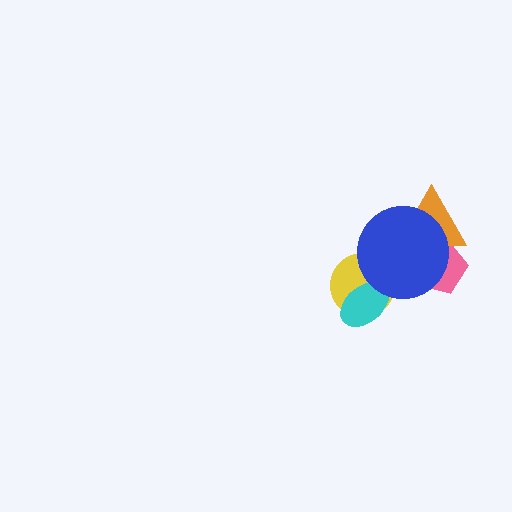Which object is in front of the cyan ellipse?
The blue circle is in front of the cyan ellipse.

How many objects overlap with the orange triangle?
2 objects overlap with the orange triangle.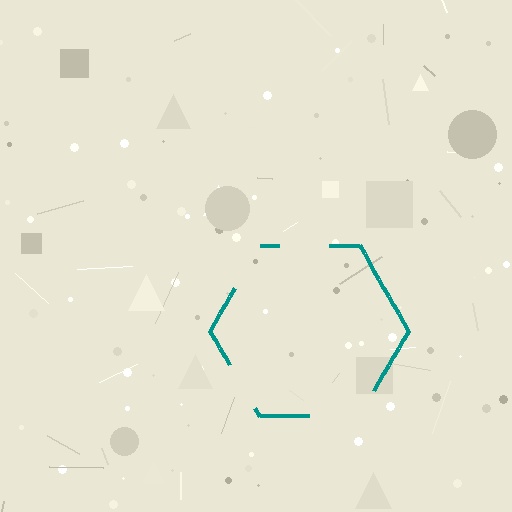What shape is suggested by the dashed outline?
The dashed outline suggests a hexagon.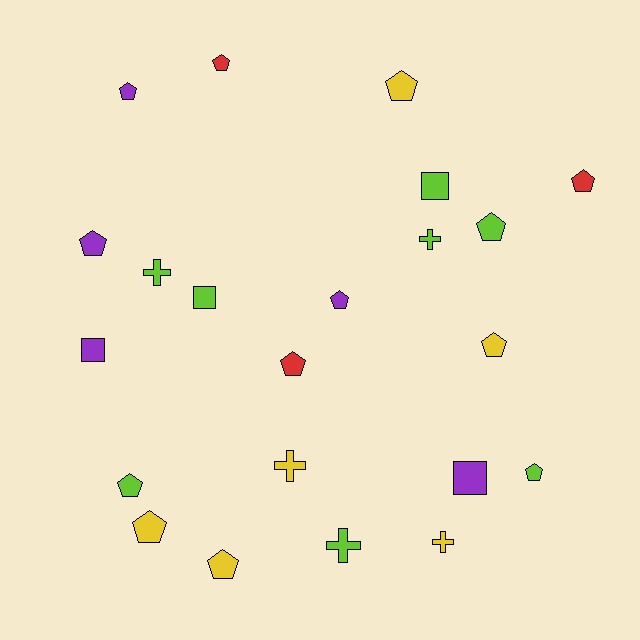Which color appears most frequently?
Lime, with 8 objects.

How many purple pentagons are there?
There are 3 purple pentagons.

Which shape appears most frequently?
Pentagon, with 13 objects.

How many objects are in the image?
There are 22 objects.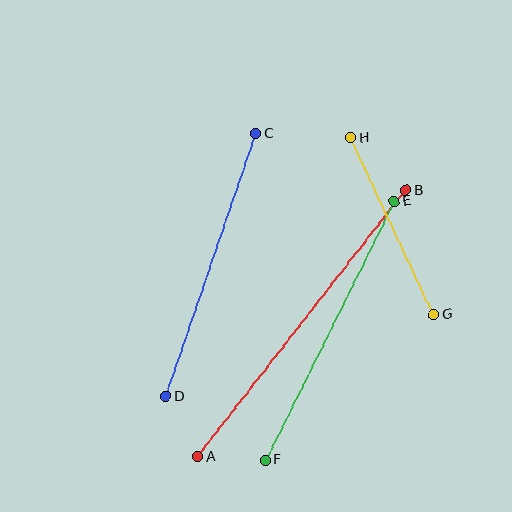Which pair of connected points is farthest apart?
Points A and B are farthest apart.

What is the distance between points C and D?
The distance is approximately 278 pixels.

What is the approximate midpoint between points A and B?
The midpoint is at approximately (301, 324) pixels.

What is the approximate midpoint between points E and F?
The midpoint is at approximately (330, 331) pixels.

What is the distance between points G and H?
The distance is approximately 195 pixels.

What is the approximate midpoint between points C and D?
The midpoint is at approximately (211, 265) pixels.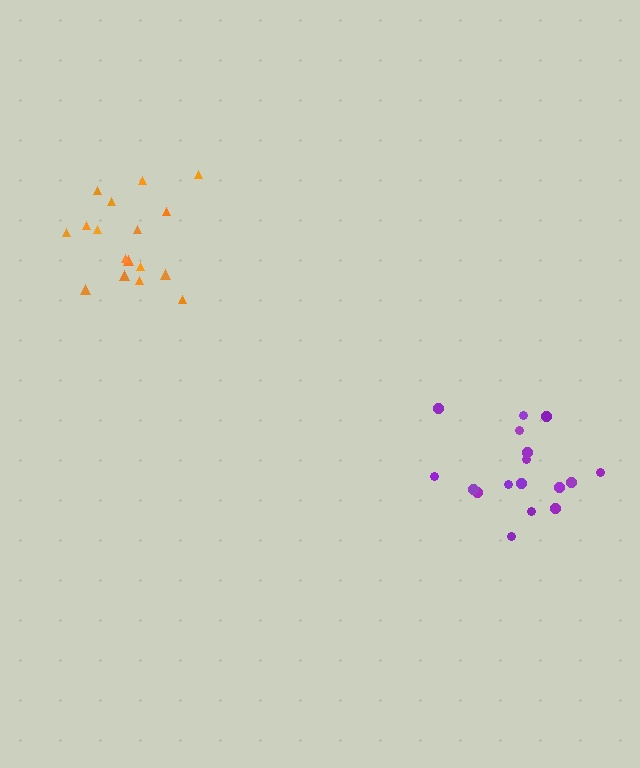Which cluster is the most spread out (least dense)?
Orange.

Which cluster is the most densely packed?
Purple.